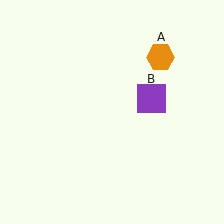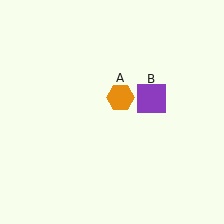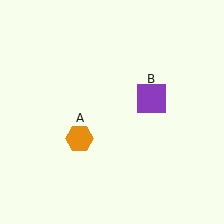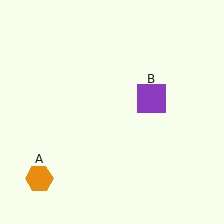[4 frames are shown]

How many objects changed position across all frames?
1 object changed position: orange hexagon (object A).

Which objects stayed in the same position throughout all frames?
Purple square (object B) remained stationary.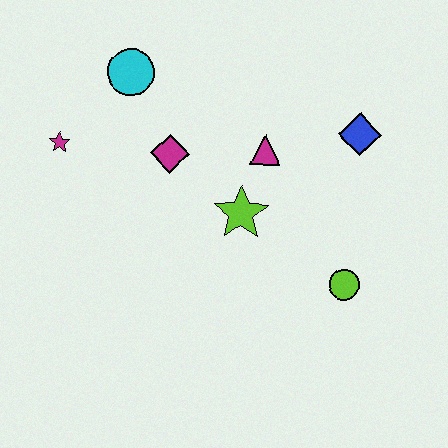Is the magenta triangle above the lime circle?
Yes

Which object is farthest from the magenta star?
The lime circle is farthest from the magenta star.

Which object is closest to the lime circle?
The lime star is closest to the lime circle.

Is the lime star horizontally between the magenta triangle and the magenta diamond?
Yes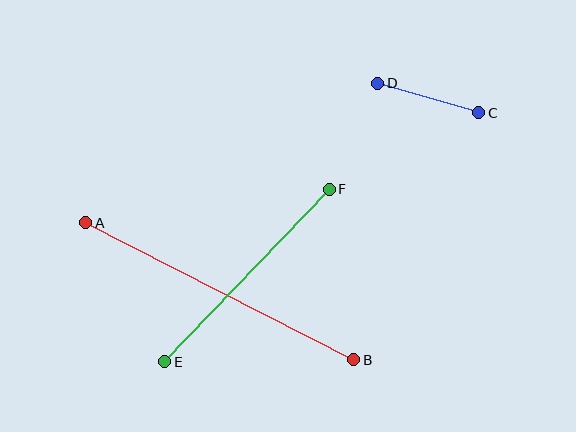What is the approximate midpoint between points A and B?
The midpoint is at approximately (220, 291) pixels.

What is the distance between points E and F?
The distance is approximately 238 pixels.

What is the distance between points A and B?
The distance is approximately 301 pixels.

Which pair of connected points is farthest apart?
Points A and B are farthest apart.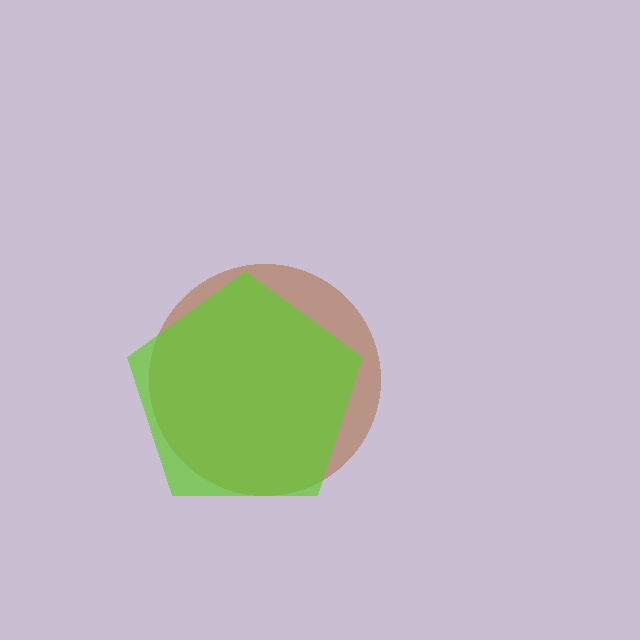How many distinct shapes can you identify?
There are 2 distinct shapes: a brown circle, a lime pentagon.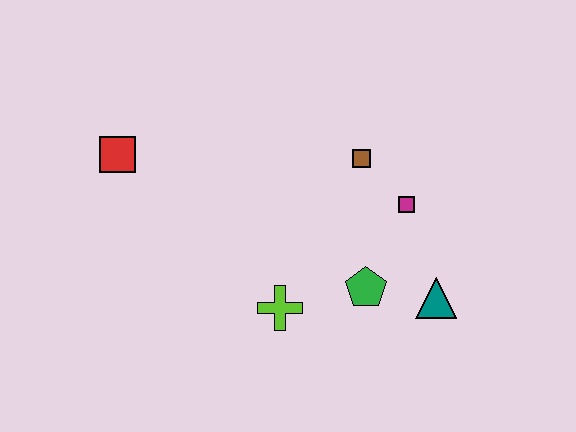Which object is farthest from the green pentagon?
The red square is farthest from the green pentagon.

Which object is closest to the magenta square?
The brown square is closest to the magenta square.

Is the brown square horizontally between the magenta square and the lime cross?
Yes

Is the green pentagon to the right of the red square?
Yes